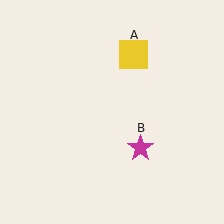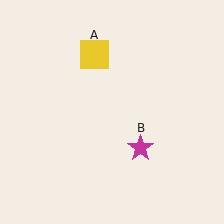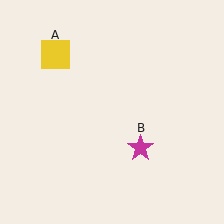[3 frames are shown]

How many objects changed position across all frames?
1 object changed position: yellow square (object A).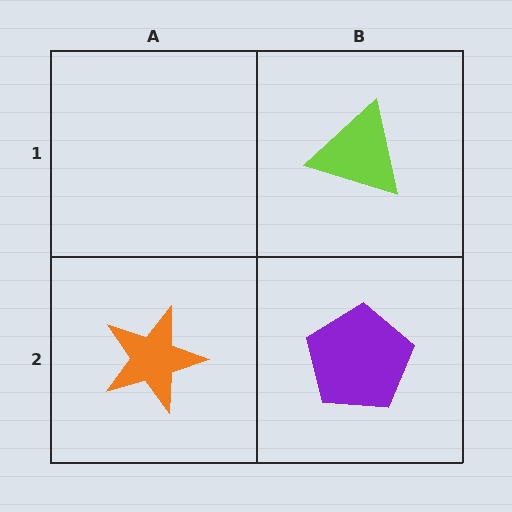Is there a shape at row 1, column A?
No, that cell is empty.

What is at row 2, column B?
A purple pentagon.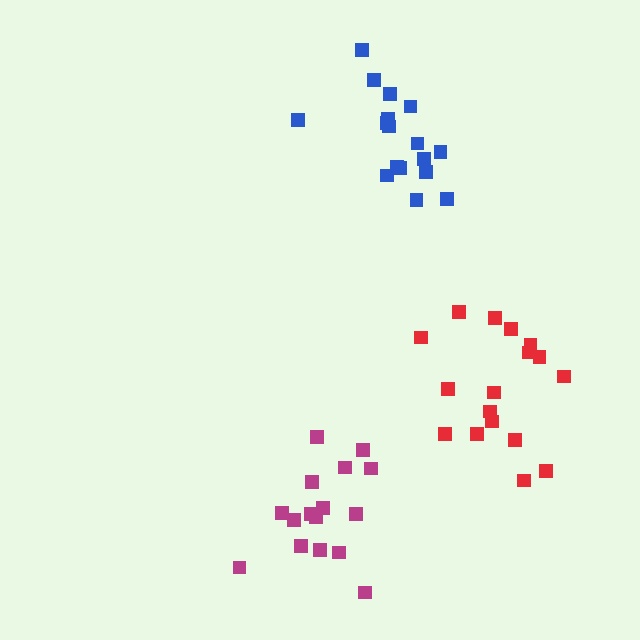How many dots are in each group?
Group 1: 17 dots, Group 2: 16 dots, Group 3: 17 dots (50 total).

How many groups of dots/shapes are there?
There are 3 groups.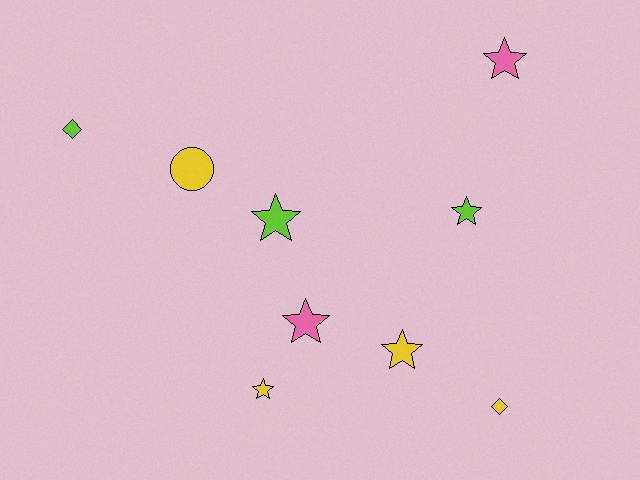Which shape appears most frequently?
Star, with 6 objects.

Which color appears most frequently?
Yellow, with 4 objects.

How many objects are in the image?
There are 9 objects.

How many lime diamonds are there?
There is 1 lime diamond.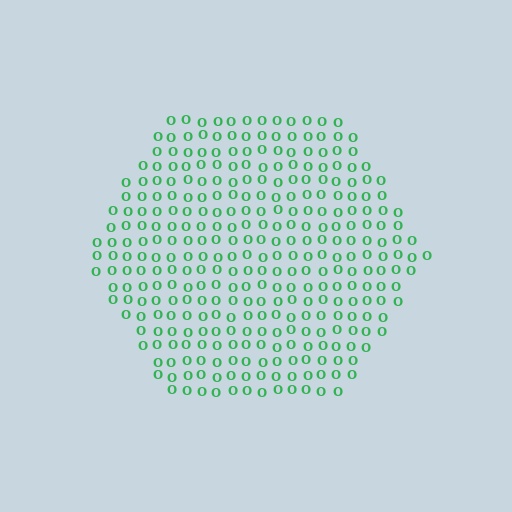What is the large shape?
The large shape is a hexagon.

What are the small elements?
The small elements are letter O's.